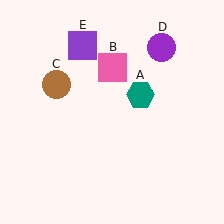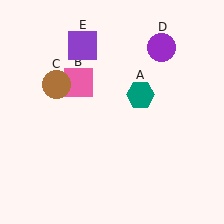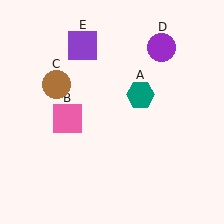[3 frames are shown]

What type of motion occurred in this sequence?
The pink square (object B) rotated counterclockwise around the center of the scene.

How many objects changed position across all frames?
1 object changed position: pink square (object B).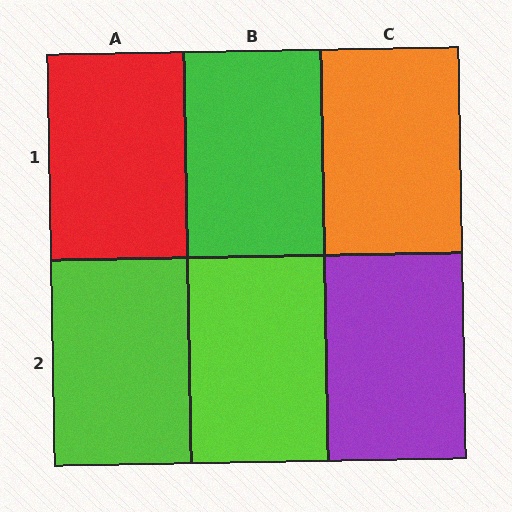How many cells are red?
1 cell is red.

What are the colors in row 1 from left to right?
Red, green, orange.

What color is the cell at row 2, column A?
Lime.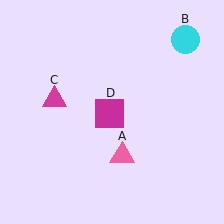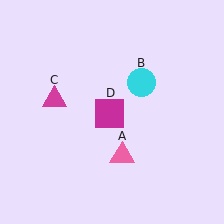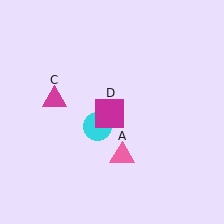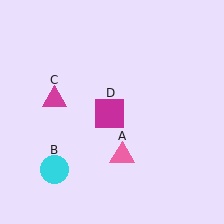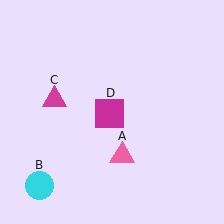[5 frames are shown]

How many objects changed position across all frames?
1 object changed position: cyan circle (object B).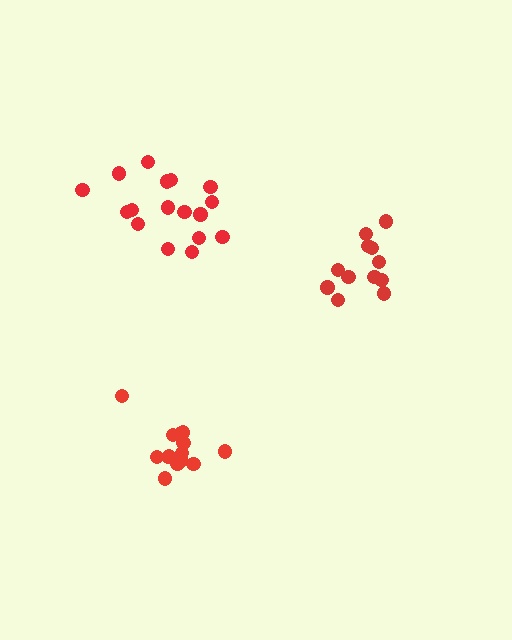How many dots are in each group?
Group 1: 17 dots, Group 2: 12 dots, Group 3: 16 dots (45 total).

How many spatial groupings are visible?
There are 3 spatial groupings.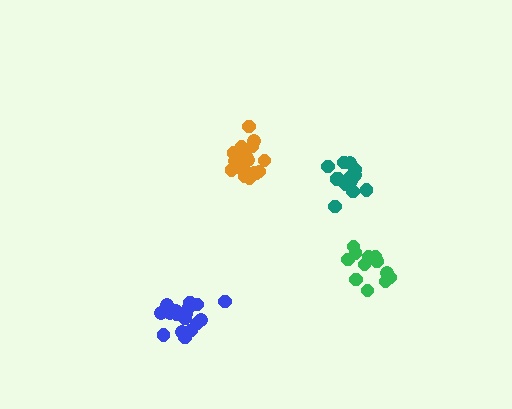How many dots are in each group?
Group 1: 14 dots, Group 2: 18 dots, Group 3: 19 dots, Group 4: 13 dots (64 total).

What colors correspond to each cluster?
The clusters are colored: teal, blue, orange, green.